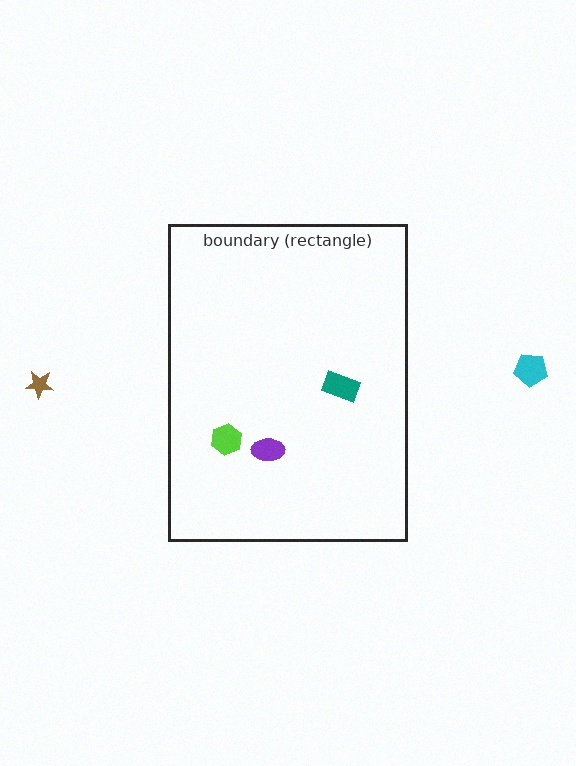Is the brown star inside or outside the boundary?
Outside.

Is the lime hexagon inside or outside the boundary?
Inside.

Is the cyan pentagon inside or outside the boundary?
Outside.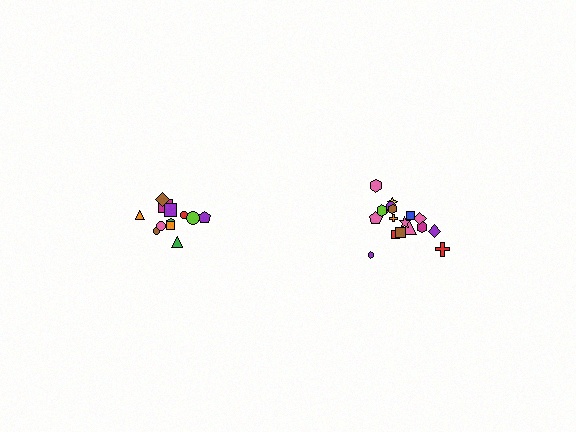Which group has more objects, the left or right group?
The right group.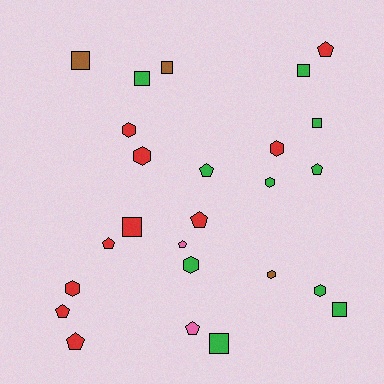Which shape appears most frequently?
Pentagon, with 9 objects.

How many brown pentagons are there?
There are no brown pentagons.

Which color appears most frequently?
Green, with 10 objects.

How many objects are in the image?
There are 25 objects.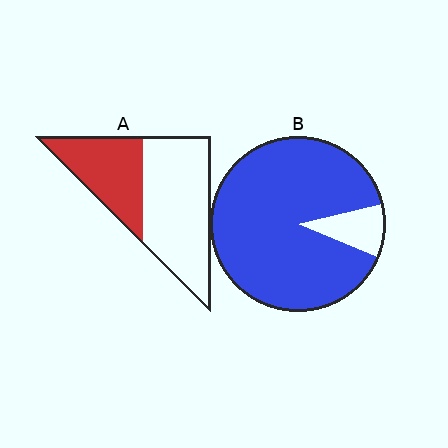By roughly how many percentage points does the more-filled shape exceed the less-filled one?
By roughly 50 percentage points (B over A).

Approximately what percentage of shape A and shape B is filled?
A is approximately 40% and B is approximately 90%.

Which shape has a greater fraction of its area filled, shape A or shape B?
Shape B.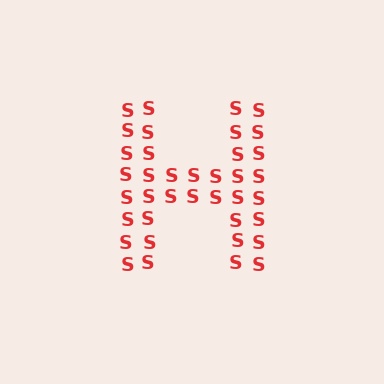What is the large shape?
The large shape is the letter H.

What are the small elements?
The small elements are letter S's.